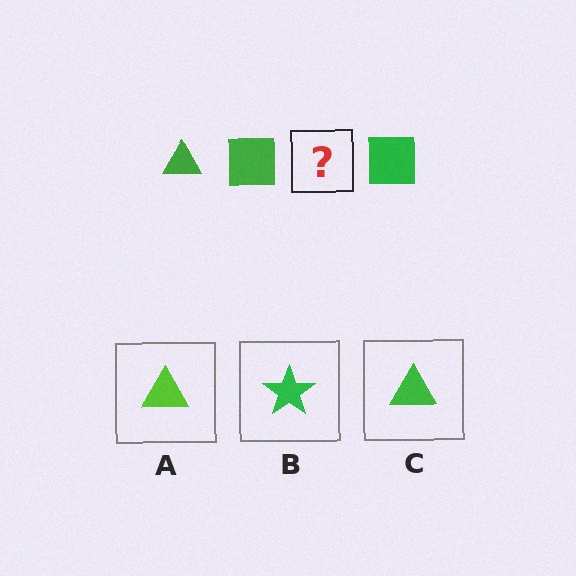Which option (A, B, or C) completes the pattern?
C.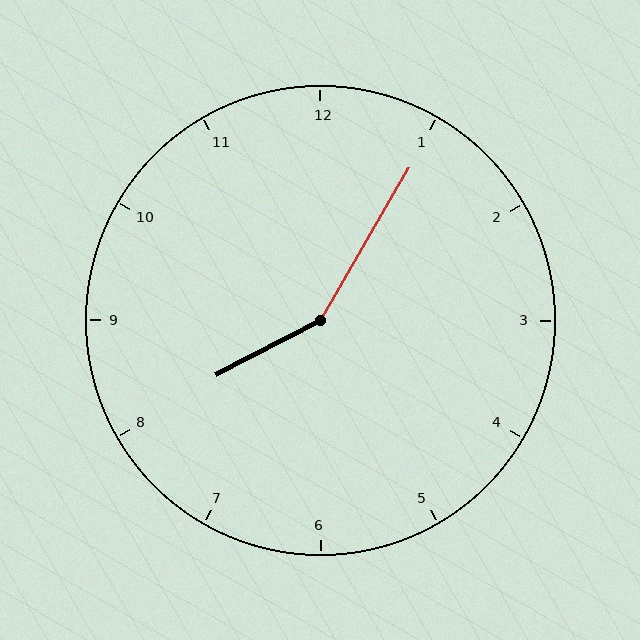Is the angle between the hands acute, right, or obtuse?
It is obtuse.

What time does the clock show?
8:05.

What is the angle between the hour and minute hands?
Approximately 148 degrees.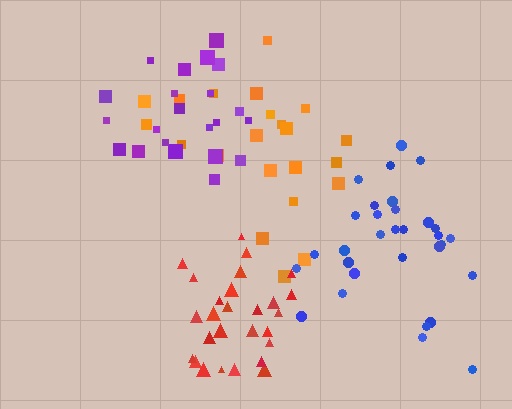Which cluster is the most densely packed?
Red.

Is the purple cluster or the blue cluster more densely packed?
Purple.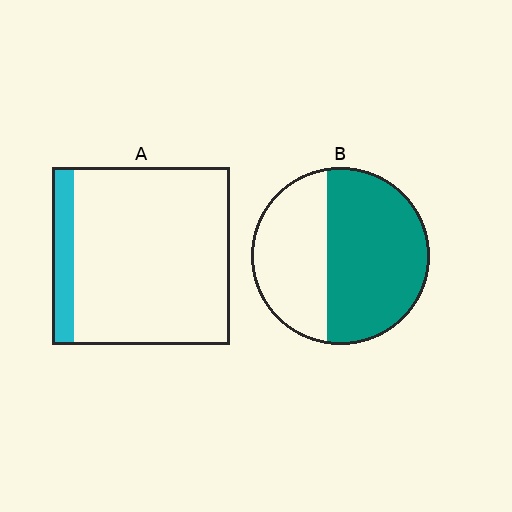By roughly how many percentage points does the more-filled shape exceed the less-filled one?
By roughly 45 percentage points (B over A).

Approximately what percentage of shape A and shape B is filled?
A is approximately 10% and B is approximately 60%.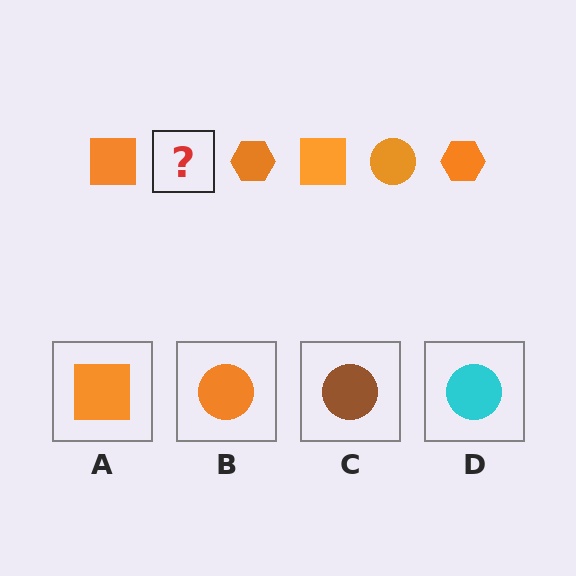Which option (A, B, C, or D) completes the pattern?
B.